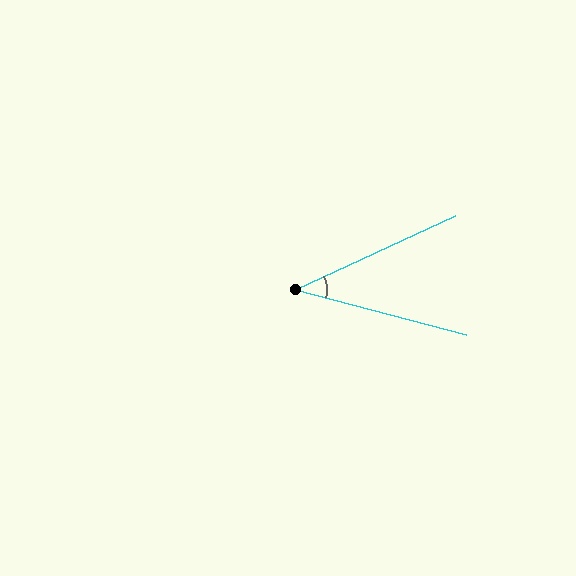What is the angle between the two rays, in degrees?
Approximately 39 degrees.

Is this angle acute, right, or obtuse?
It is acute.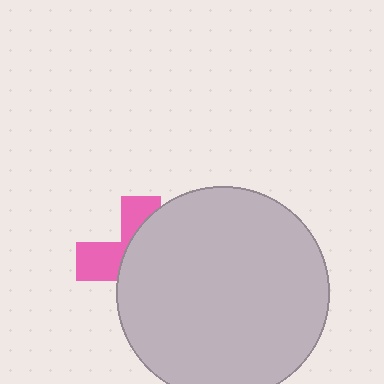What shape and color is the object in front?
The object in front is a light gray circle.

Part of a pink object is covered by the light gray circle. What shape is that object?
It is a cross.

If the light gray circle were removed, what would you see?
You would see the complete pink cross.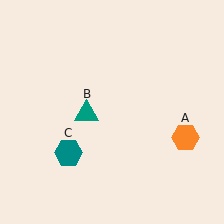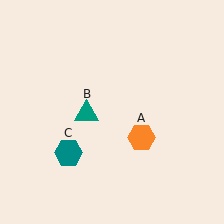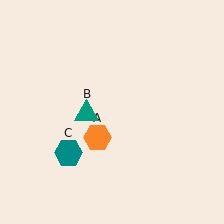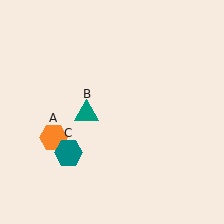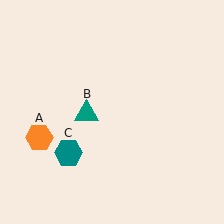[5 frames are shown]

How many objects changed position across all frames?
1 object changed position: orange hexagon (object A).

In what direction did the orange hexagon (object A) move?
The orange hexagon (object A) moved left.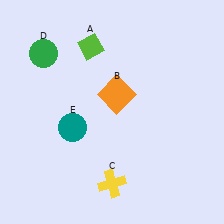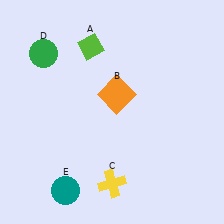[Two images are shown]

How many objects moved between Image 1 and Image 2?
1 object moved between the two images.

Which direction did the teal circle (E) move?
The teal circle (E) moved down.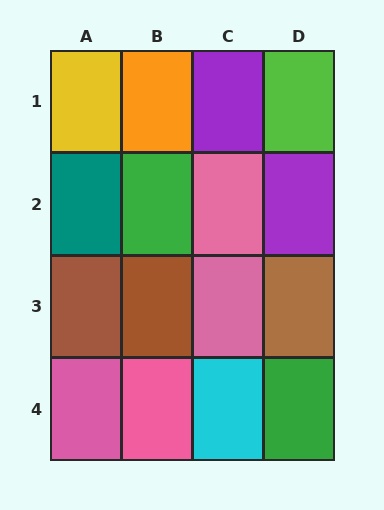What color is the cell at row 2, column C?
Pink.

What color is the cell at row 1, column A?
Yellow.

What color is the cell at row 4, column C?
Cyan.